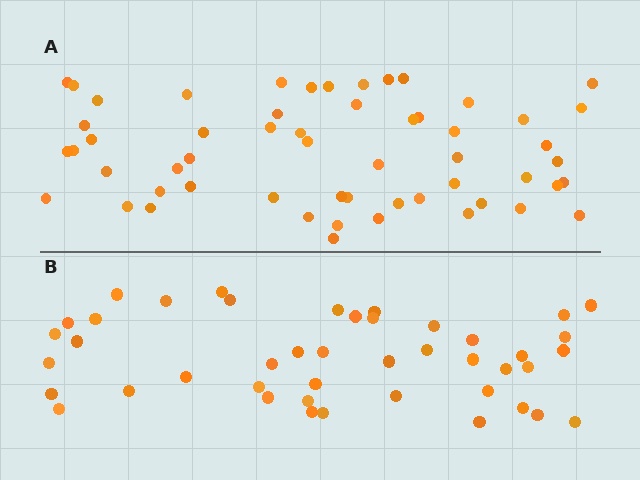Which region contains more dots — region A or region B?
Region A (the top region) has more dots.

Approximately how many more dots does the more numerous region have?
Region A has roughly 12 or so more dots than region B.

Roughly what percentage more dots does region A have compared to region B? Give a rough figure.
About 25% more.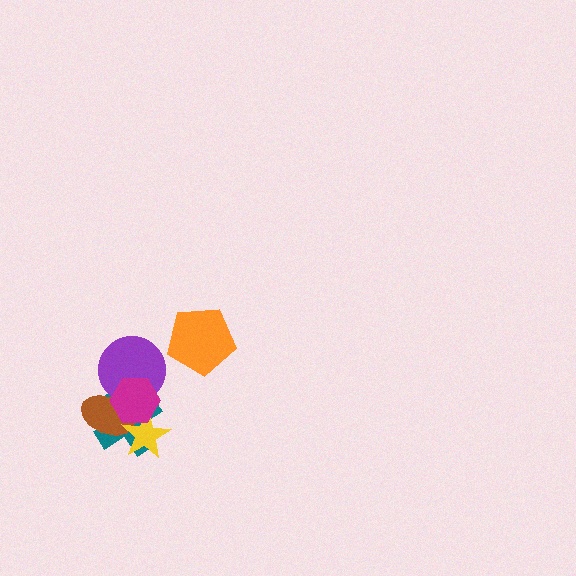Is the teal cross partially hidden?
Yes, it is partially covered by another shape.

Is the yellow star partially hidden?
Yes, it is partially covered by another shape.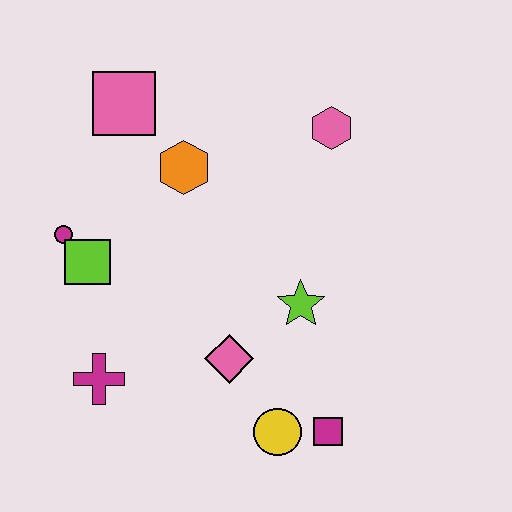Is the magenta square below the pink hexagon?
Yes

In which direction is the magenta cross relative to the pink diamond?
The magenta cross is to the left of the pink diamond.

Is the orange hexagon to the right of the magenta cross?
Yes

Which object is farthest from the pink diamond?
The pink square is farthest from the pink diamond.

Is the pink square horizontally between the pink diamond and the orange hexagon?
No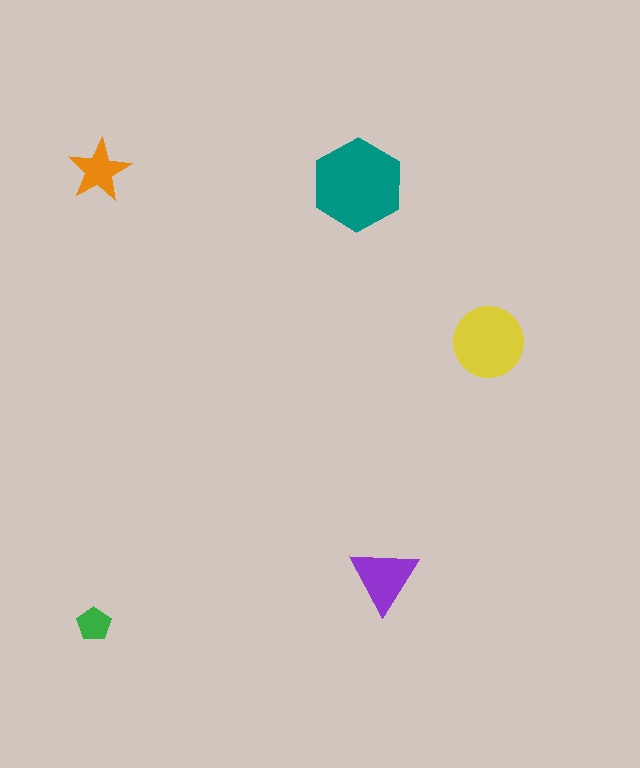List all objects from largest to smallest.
The teal hexagon, the yellow circle, the purple triangle, the orange star, the green pentagon.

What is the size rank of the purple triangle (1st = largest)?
3rd.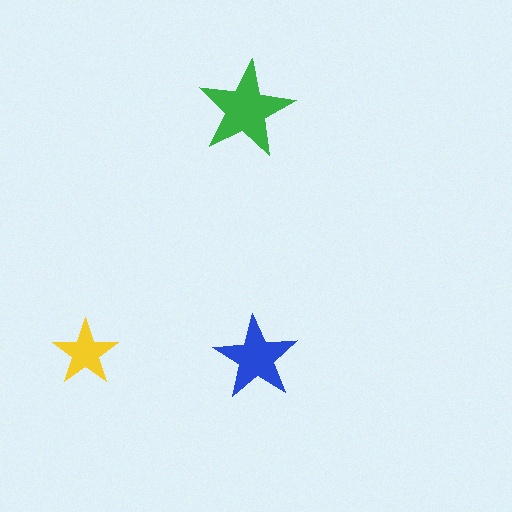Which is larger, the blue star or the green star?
The green one.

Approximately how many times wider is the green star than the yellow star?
About 1.5 times wider.